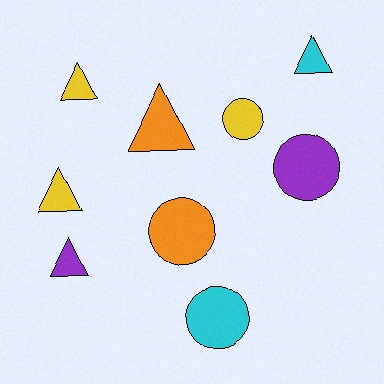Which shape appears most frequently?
Triangle, with 5 objects.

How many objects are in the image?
There are 9 objects.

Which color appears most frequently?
Yellow, with 3 objects.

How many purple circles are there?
There is 1 purple circle.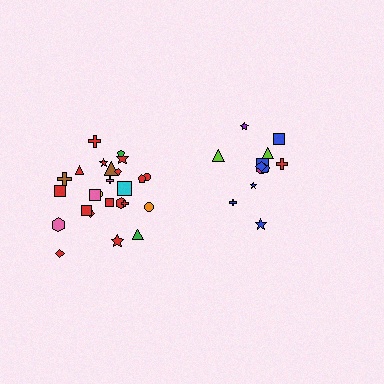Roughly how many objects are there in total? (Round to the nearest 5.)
Roughly 35 objects in total.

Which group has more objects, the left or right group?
The left group.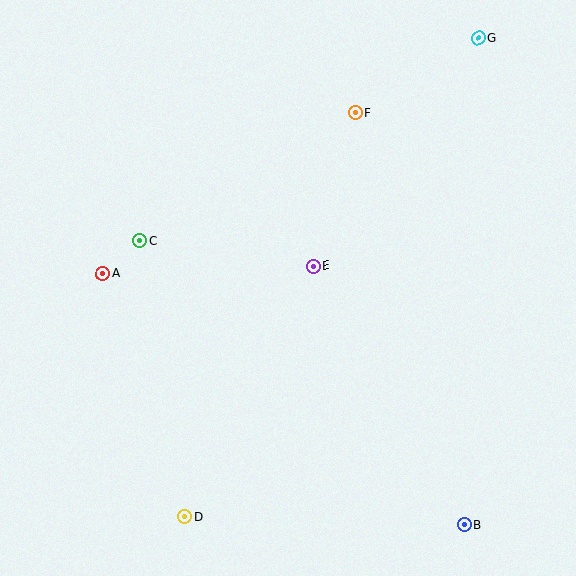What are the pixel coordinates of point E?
Point E is at (313, 266).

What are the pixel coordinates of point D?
Point D is at (185, 517).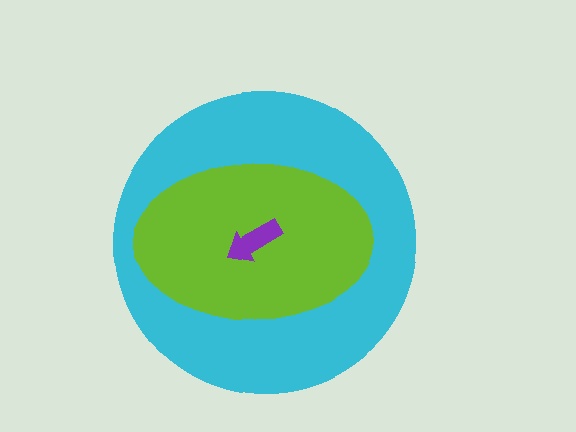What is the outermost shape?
The cyan circle.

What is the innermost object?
The purple arrow.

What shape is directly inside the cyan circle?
The lime ellipse.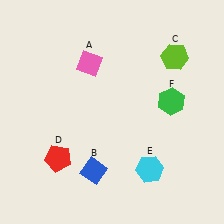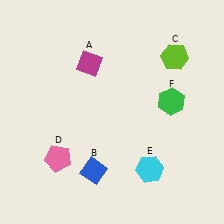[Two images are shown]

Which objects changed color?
A changed from pink to magenta. D changed from red to pink.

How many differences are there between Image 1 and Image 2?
There are 2 differences between the two images.